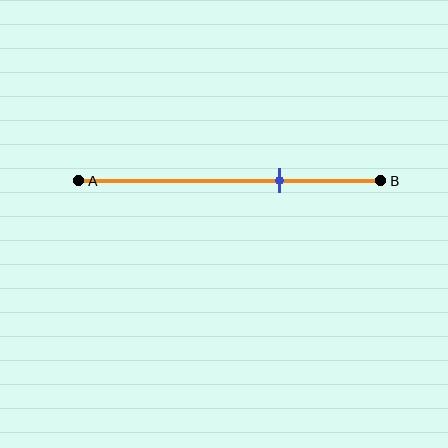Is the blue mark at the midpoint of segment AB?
No, the mark is at about 65% from A, not at the 50% midpoint.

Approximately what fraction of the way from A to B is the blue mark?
The blue mark is approximately 65% of the way from A to B.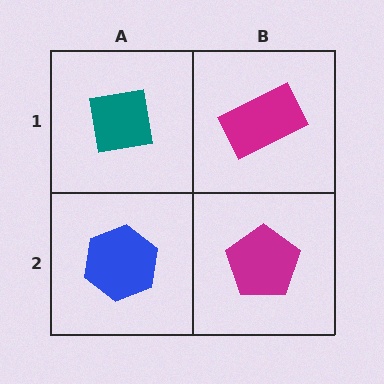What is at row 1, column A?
A teal square.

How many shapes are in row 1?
2 shapes.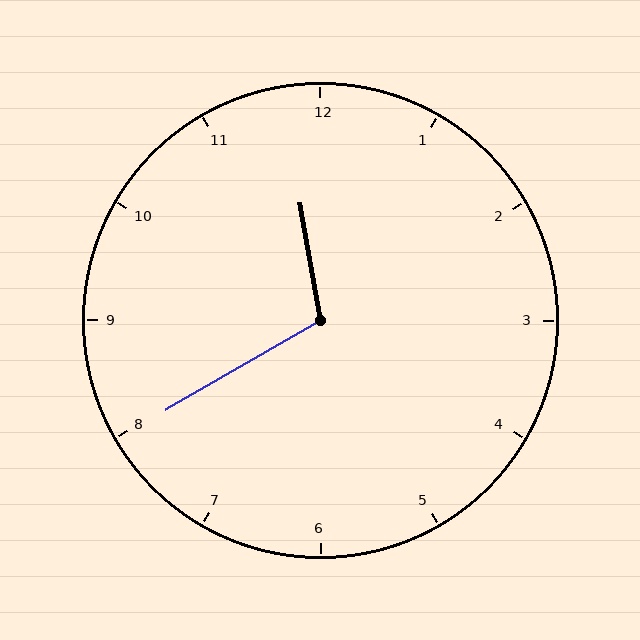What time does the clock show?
11:40.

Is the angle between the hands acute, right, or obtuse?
It is obtuse.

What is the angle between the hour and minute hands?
Approximately 110 degrees.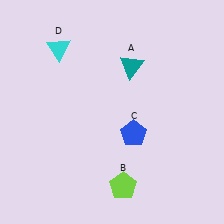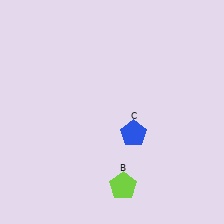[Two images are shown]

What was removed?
The cyan triangle (D), the teal triangle (A) were removed in Image 2.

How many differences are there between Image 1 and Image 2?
There are 2 differences between the two images.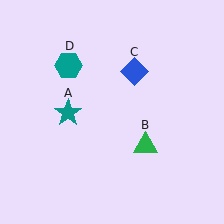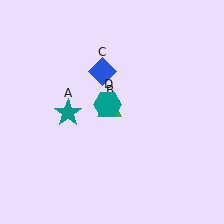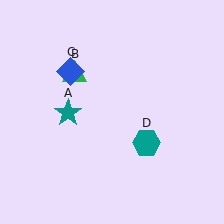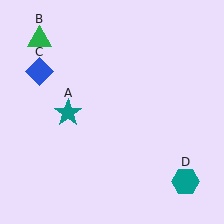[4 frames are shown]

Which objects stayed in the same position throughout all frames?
Teal star (object A) remained stationary.